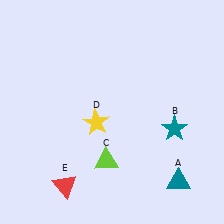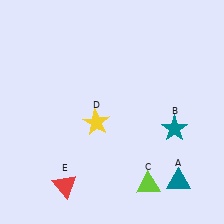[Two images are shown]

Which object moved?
The lime triangle (C) moved right.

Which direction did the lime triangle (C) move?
The lime triangle (C) moved right.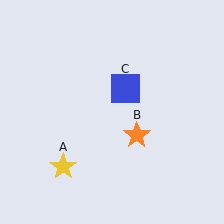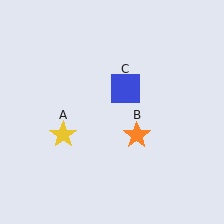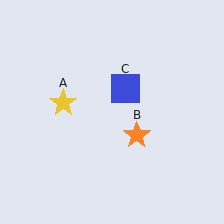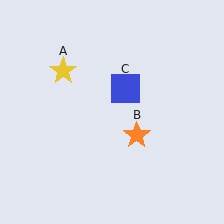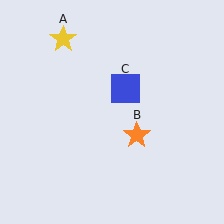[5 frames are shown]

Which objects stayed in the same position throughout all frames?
Orange star (object B) and blue square (object C) remained stationary.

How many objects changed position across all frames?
1 object changed position: yellow star (object A).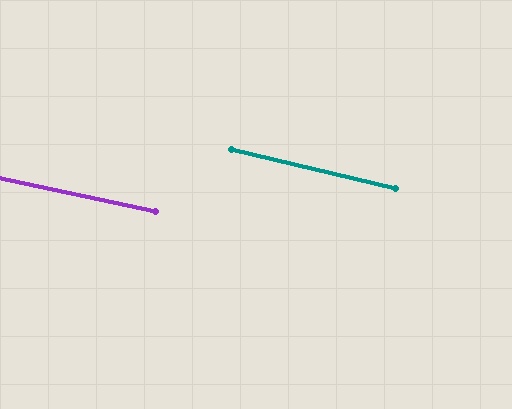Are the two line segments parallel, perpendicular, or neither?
Parallel — their directions differ by only 1.2°.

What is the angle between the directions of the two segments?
Approximately 1 degree.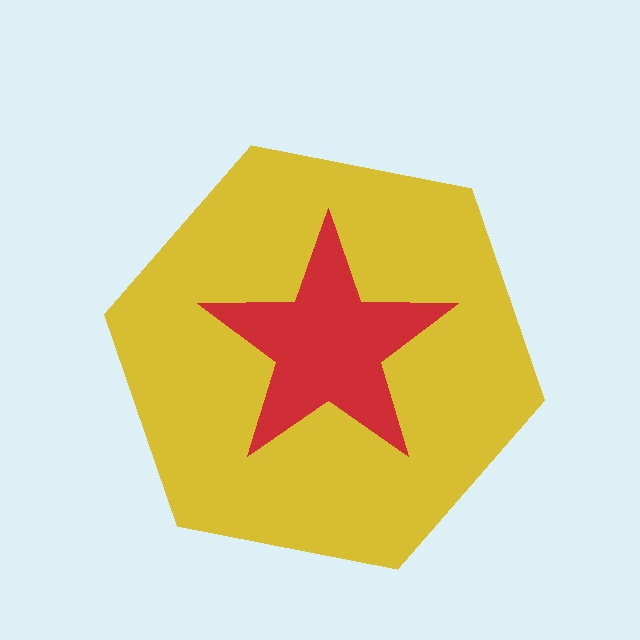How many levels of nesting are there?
2.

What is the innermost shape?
The red star.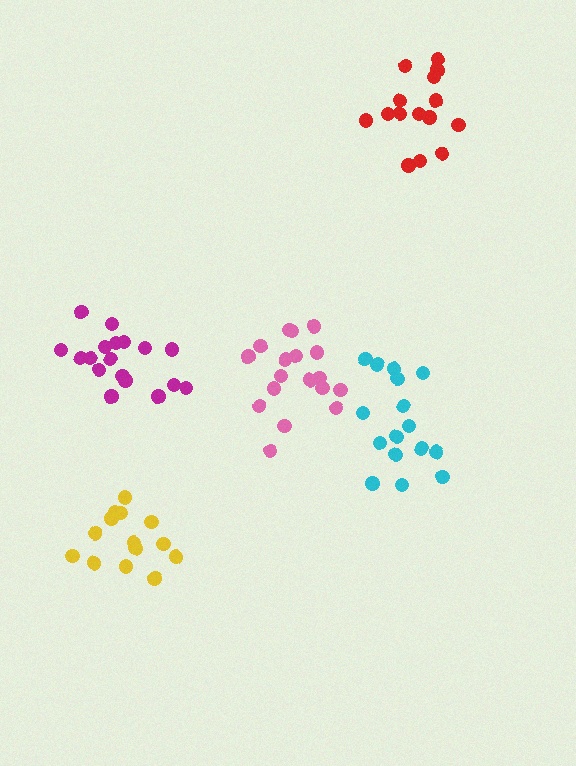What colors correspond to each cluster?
The clusters are colored: cyan, red, magenta, pink, yellow.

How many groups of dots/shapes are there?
There are 5 groups.